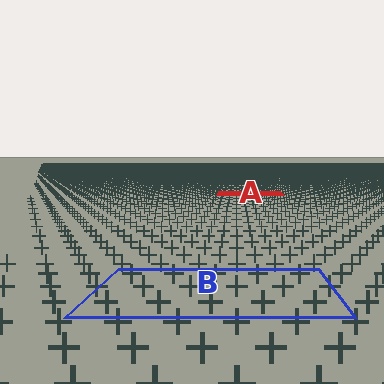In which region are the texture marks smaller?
The texture marks are smaller in region A, because it is farther away.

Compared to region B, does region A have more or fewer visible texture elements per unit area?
Region A has more texture elements per unit area — they are packed more densely because it is farther away.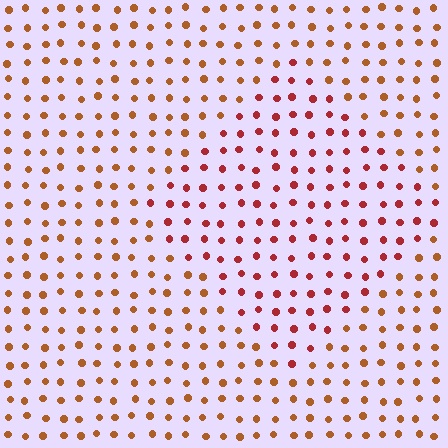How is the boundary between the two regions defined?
The boundary is defined purely by a slight shift in hue (about 30 degrees). Spacing, size, and orientation are identical on both sides.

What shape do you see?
I see a diamond.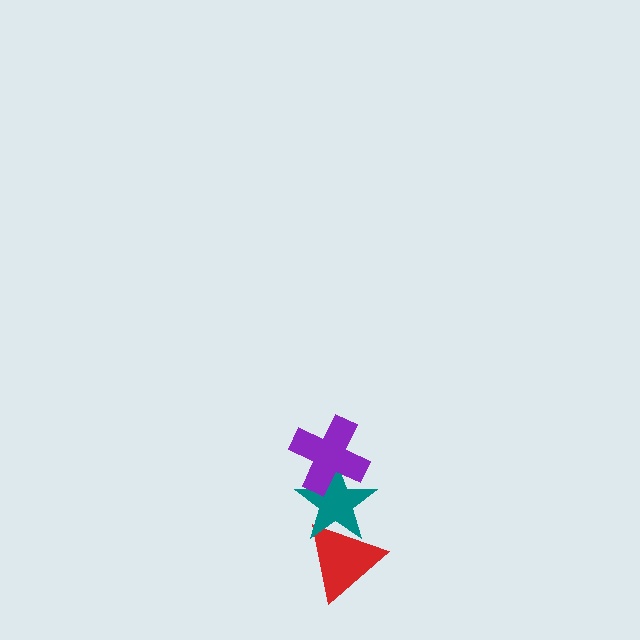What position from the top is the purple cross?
The purple cross is 1st from the top.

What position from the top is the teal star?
The teal star is 2nd from the top.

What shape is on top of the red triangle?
The teal star is on top of the red triangle.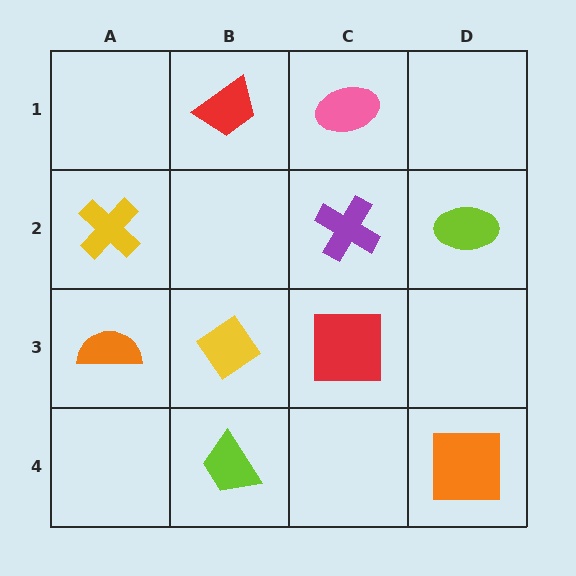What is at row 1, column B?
A red trapezoid.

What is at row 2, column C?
A purple cross.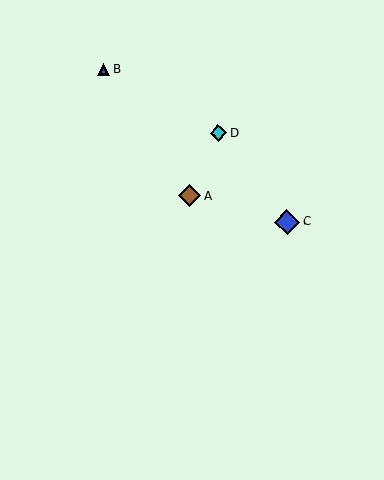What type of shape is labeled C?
Shape C is a blue diamond.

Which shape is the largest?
The blue diamond (labeled C) is the largest.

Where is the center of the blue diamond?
The center of the blue diamond is at (287, 222).